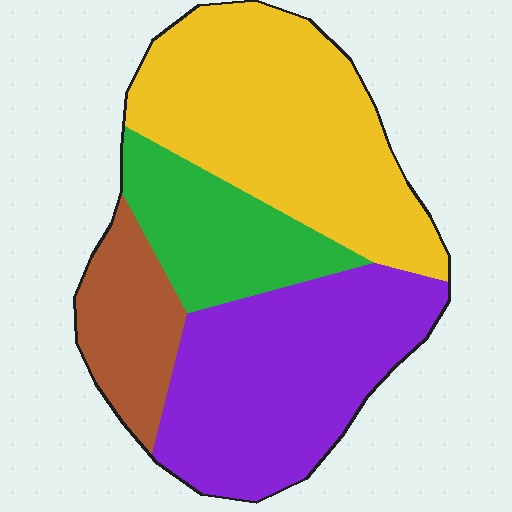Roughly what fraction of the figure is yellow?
Yellow covers about 35% of the figure.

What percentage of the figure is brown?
Brown covers around 15% of the figure.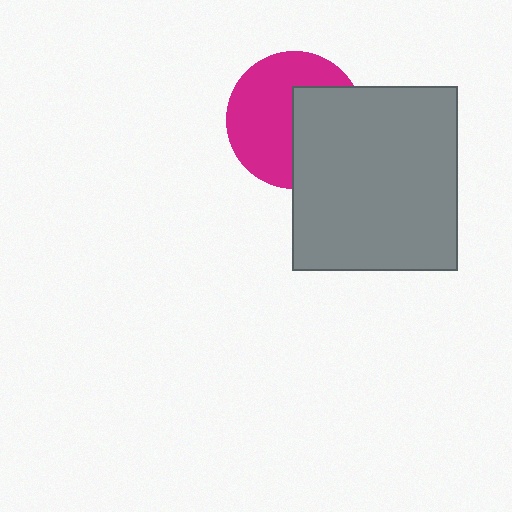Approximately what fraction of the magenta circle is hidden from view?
Roughly 42% of the magenta circle is hidden behind the gray rectangle.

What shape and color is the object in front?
The object in front is a gray rectangle.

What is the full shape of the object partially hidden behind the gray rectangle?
The partially hidden object is a magenta circle.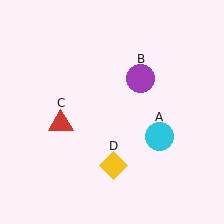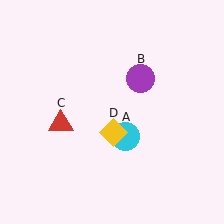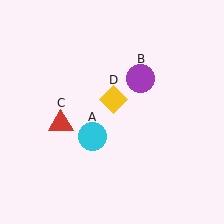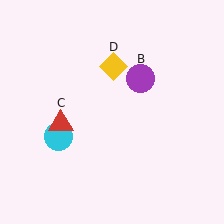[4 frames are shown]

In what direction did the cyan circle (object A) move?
The cyan circle (object A) moved left.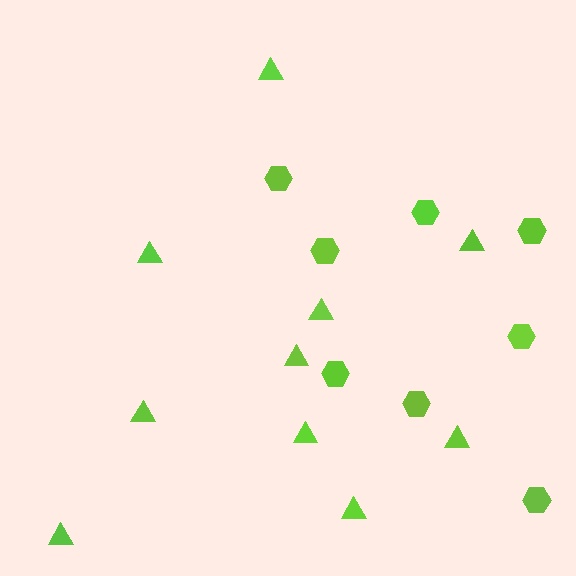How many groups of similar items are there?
There are 2 groups: one group of hexagons (8) and one group of triangles (10).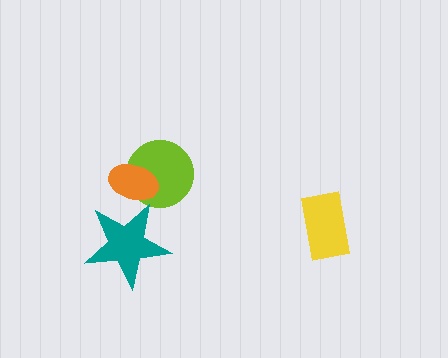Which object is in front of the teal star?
The orange ellipse is in front of the teal star.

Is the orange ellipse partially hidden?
No, no other shape covers it.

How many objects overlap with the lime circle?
1 object overlaps with the lime circle.